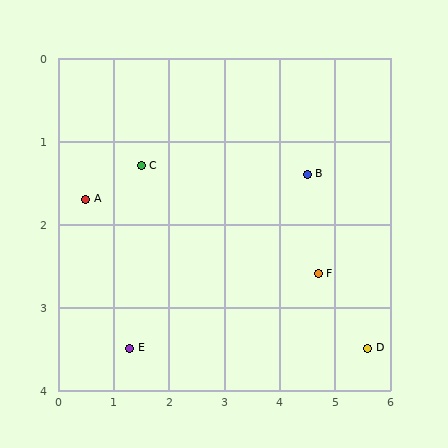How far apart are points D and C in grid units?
Points D and C are about 4.7 grid units apart.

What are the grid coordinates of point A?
Point A is at approximately (0.5, 1.7).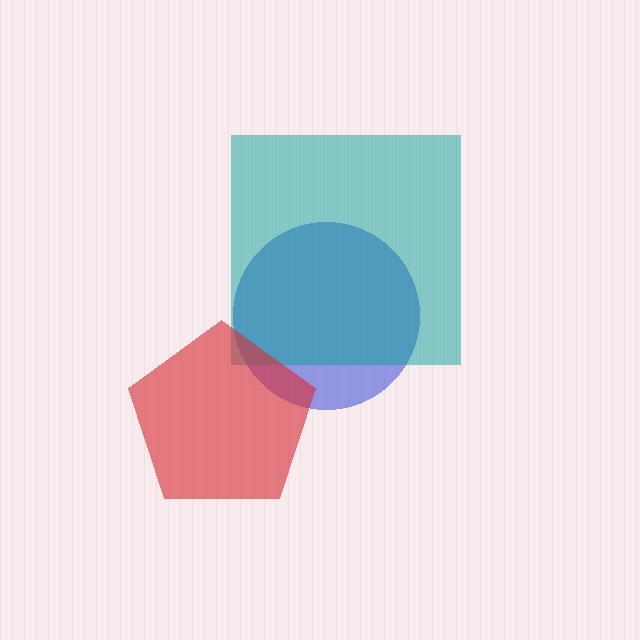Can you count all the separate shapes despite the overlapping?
Yes, there are 3 separate shapes.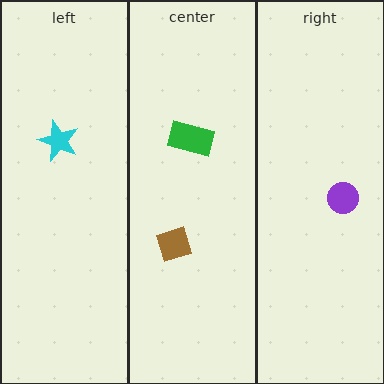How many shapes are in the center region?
2.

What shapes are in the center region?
The brown diamond, the green rectangle.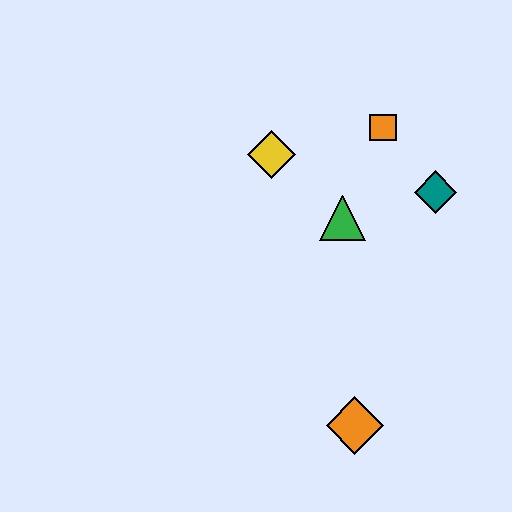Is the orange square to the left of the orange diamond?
No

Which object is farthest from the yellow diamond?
The orange diamond is farthest from the yellow diamond.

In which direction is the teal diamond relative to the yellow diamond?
The teal diamond is to the right of the yellow diamond.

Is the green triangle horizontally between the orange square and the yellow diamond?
Yes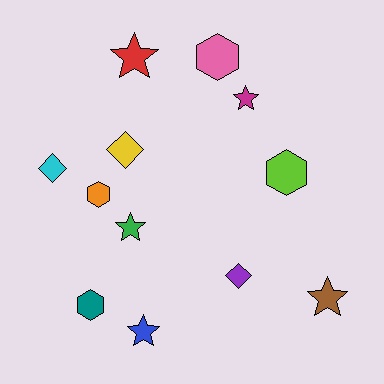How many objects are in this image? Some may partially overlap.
There are 12 objects.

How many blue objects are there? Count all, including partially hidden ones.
There is 1 blue object.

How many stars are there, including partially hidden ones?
There are 5 stars.